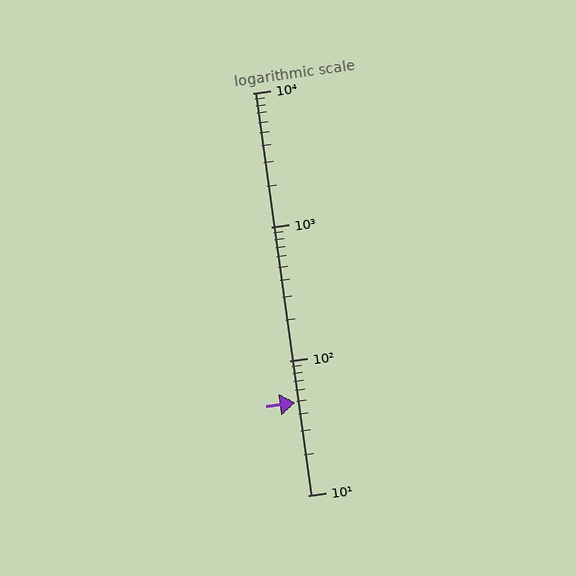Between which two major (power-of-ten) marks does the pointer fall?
The pointer is between 10 and 100.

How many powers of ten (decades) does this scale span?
The scale spans 3 decades, from 10 to 10000.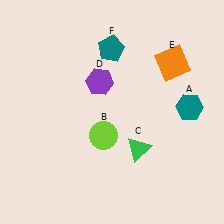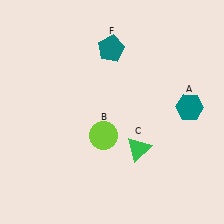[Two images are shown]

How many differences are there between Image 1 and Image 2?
There are 2 differences between the two images.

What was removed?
The purple hexagon (D), the orange square (E) were removed in Image 2.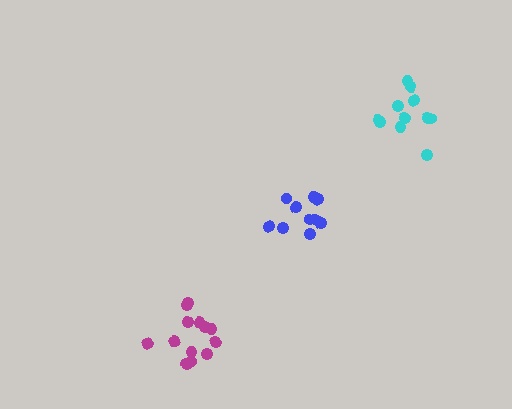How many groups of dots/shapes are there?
There are 3 groups.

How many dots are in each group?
Group 1: 10 dots, Group 2: 11 dots, Group 3: 13 dots (34 total).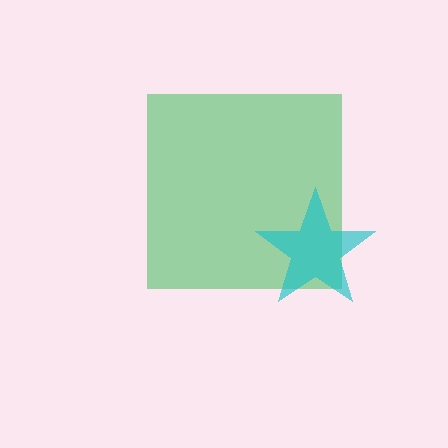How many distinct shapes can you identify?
There are 2 distinct shapes: a green square, a cyan star.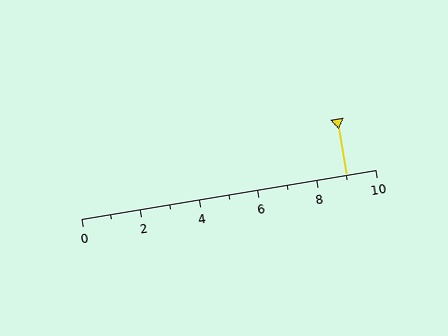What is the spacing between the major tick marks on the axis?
The major ticks are spaced 2 apart.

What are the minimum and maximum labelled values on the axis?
The axis runs from 0 to 10.